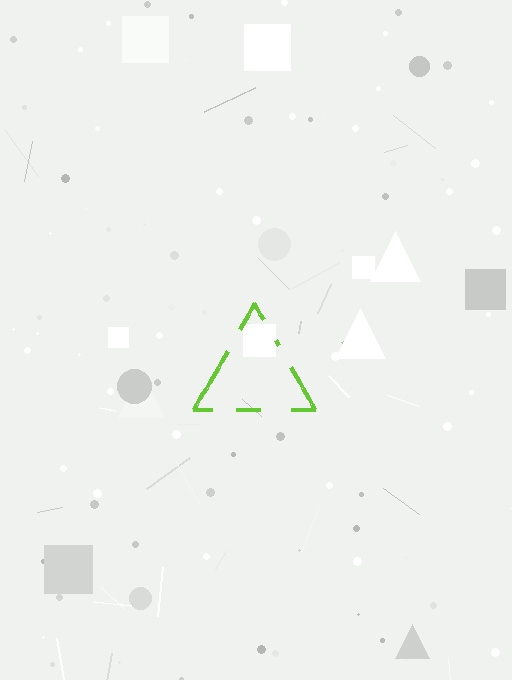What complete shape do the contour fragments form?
The contour fragments form a triangle.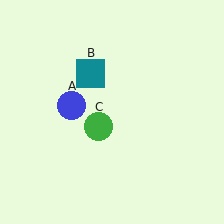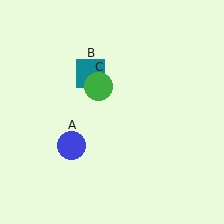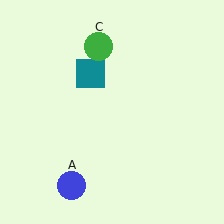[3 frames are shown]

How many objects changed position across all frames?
2 objects changed position: blue circle (object A), green circle (object C).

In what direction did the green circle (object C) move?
The green circle (object C) moved up.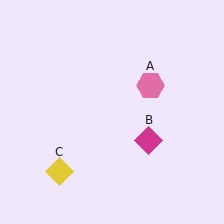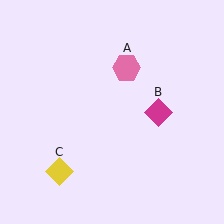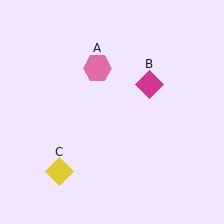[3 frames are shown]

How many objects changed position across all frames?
2 objects changed position: pink hexagon (object A), magenta diamond (object B).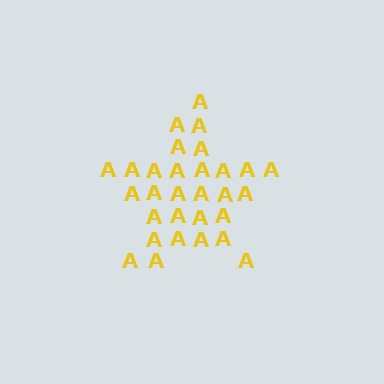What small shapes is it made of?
It is made of small letter A's.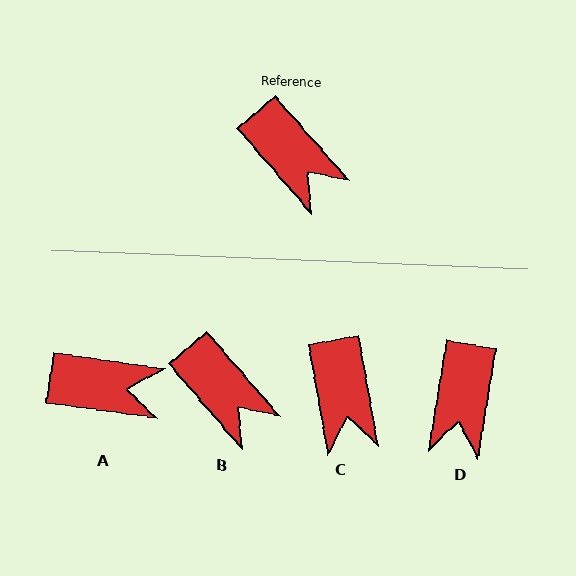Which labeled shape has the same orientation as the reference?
B.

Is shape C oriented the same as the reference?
No, it is off by about 31 degrees.